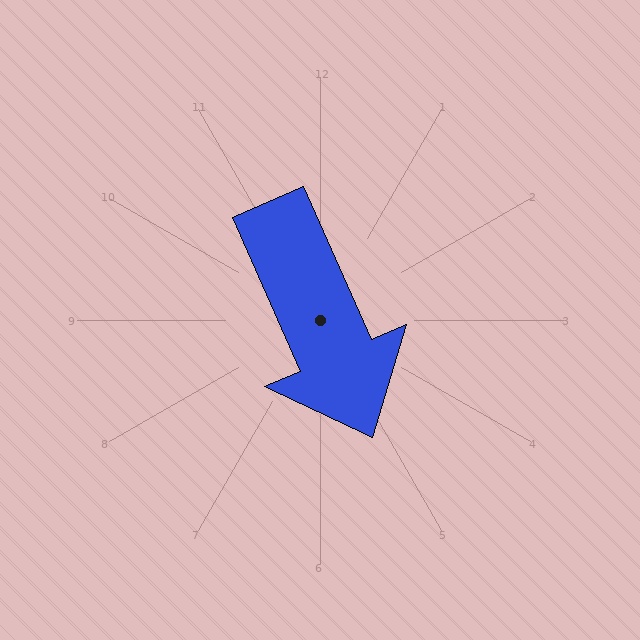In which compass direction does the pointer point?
Southeast.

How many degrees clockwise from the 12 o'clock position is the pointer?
Approximately 156 degrees.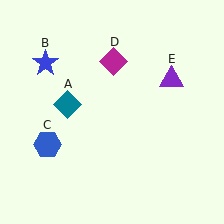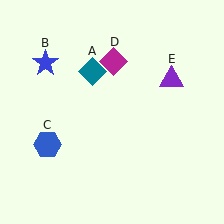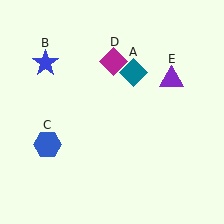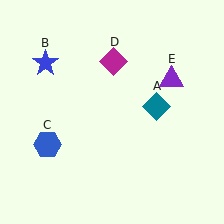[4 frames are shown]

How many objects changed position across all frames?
1 object changed position: teal diamond (object A).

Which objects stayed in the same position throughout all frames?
Blue star (object B) and blue hexagon (object C) and magenta diamond (object D) and purple triangle (object E) remained stationary.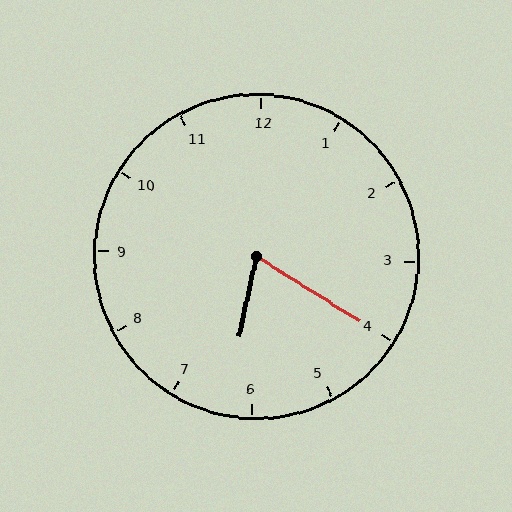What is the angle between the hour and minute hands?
Approximately 70 degrees.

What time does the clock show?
6:20.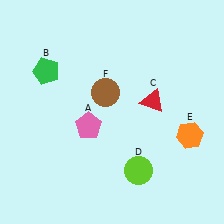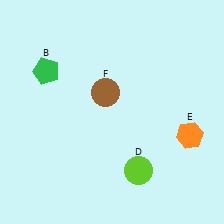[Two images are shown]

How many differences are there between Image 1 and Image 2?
There are 2 differences between the two images.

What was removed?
The red triangle (C), the pink pentagon (A) were removed in Image 2.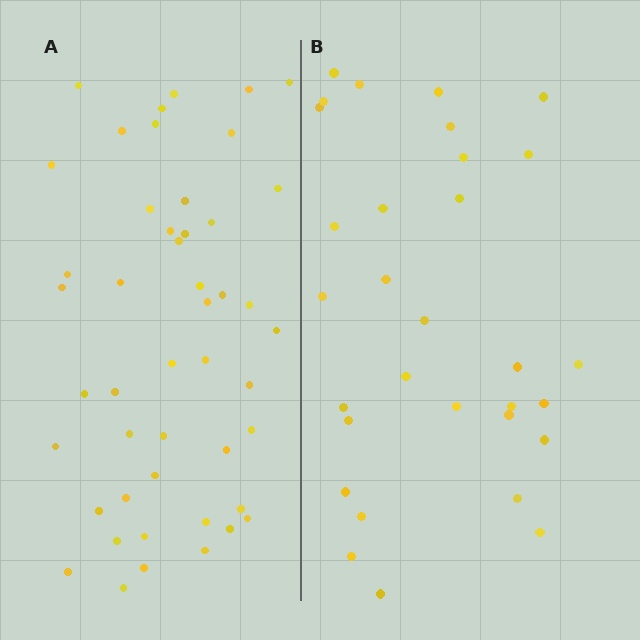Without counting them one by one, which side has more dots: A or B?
Region A (the left region) has more dots.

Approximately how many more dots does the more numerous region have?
Region A has approximately 15 more dots than region B.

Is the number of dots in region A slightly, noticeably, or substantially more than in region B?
Region A has substantially more. The ratio is roughly 1.5 to 1.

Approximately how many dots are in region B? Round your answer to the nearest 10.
About 30 dots. (The exact count is 31, which rounds to 30.)